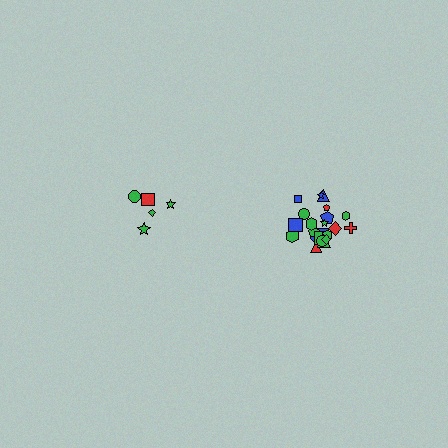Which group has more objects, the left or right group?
The right group.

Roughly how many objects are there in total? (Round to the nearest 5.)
Roughly 25 objects in total.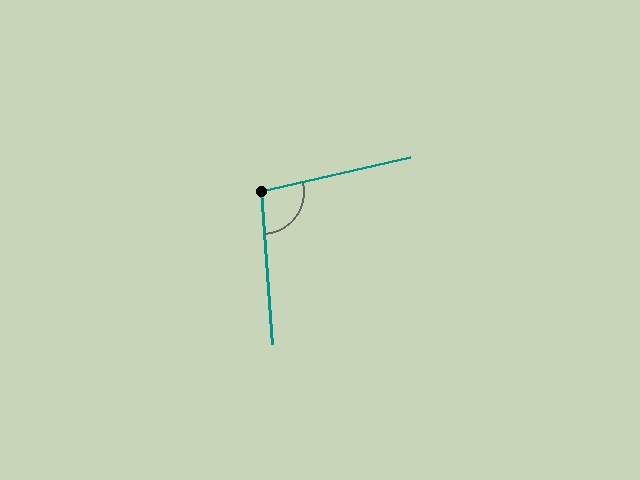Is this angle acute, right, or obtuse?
It is obtuse.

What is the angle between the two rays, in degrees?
Approximately 99 degrees.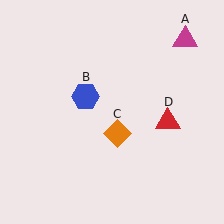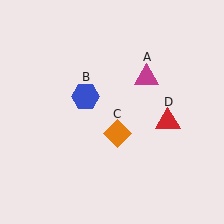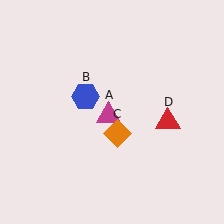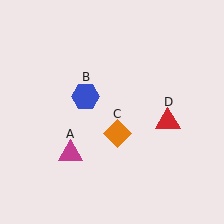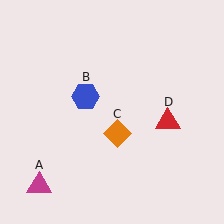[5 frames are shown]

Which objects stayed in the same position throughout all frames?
Blue hexagon (object B) and orange diamond (object C) and red triangle (object D) remained stationary.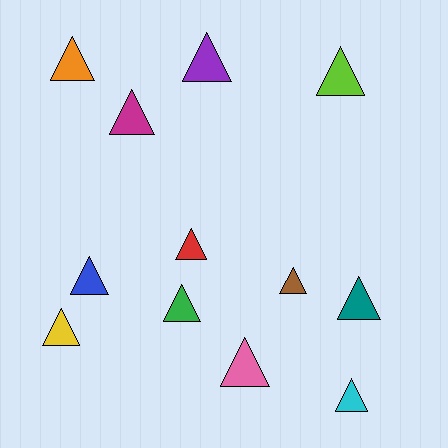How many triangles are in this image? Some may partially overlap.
There are 12 triangles.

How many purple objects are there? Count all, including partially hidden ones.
There is 1 purple object.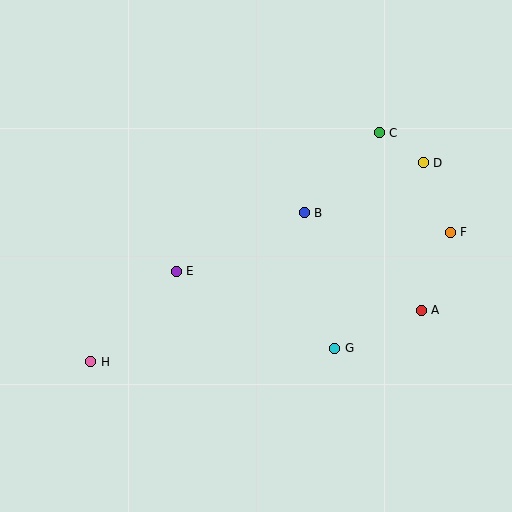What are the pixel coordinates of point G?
Point G is at (335, 348).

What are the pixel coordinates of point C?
Point C is at (379, 133).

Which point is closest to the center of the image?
Point B at (304, 213) is closest to the center.